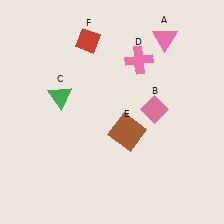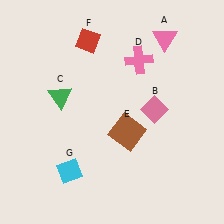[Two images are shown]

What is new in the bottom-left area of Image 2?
A cyan diamond (G) was added in the bottom-left area of Image 2.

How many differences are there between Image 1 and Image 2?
There is 1 difference between the two images.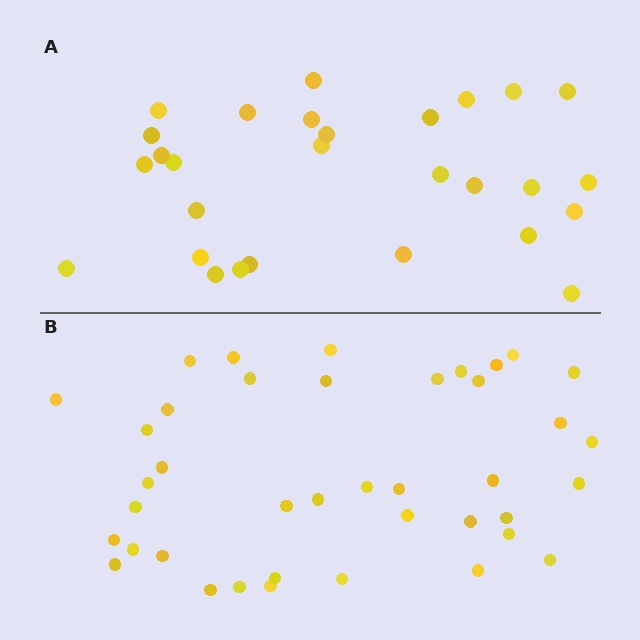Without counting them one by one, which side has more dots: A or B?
Region B (the bottom region) has more dots.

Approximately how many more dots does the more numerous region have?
Region B has roughly 12 or so more dots than region A.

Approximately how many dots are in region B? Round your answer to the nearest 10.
About 40 dots.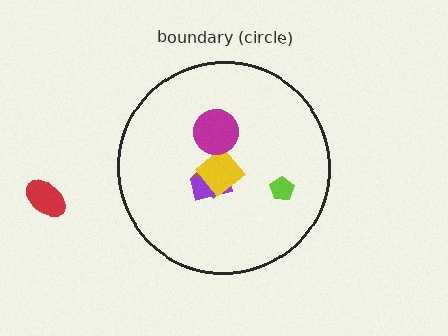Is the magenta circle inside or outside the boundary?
Inside.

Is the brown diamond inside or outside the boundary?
Inside.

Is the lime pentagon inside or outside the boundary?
Inside.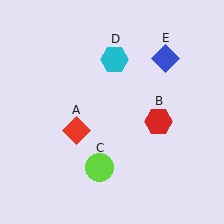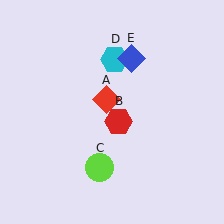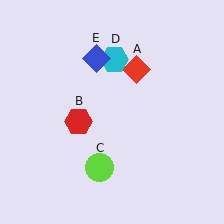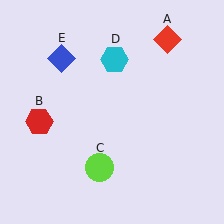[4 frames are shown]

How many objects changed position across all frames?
3 objects changed position: red diamond (object A), red hexagon (object B), blue diamond (object E).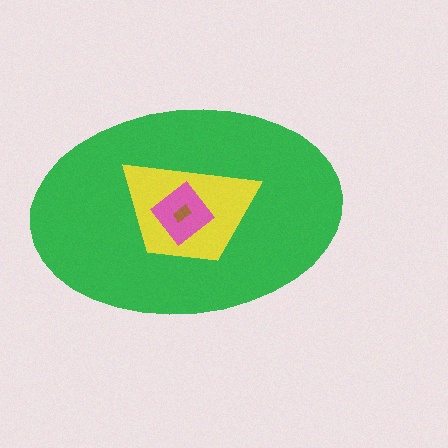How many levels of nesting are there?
4.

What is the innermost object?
The brown rectangle.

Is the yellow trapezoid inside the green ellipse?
Yes.